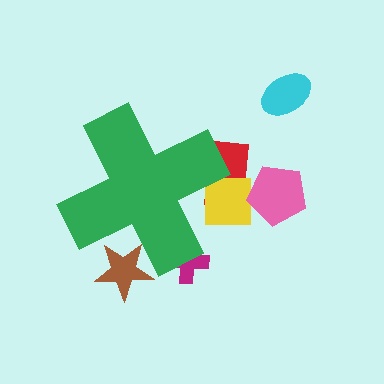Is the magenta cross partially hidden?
Yes, the magenta cross is partially hidden behind the green cross.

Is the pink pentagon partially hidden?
No, the pink pentagon is fully visible.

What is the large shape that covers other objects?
A green cross.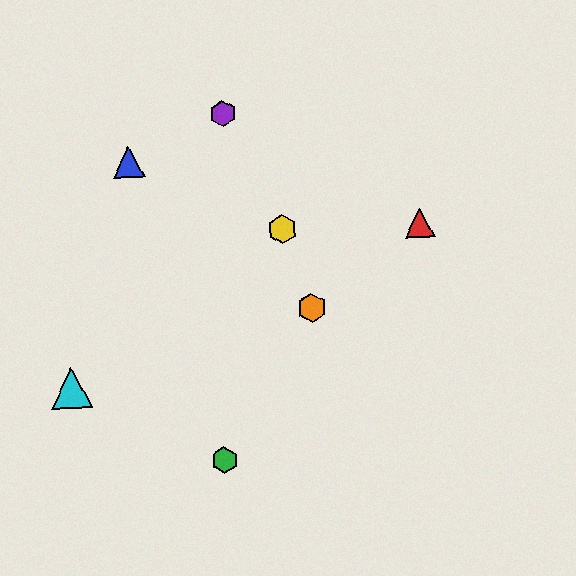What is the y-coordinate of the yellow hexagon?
The yellow hexagon is at y≈229.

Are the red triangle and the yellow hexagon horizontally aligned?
Yes, both are at y≈223.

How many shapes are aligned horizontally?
2 shapes (the red triangle, the yellow hexagon) are aligned horizontally.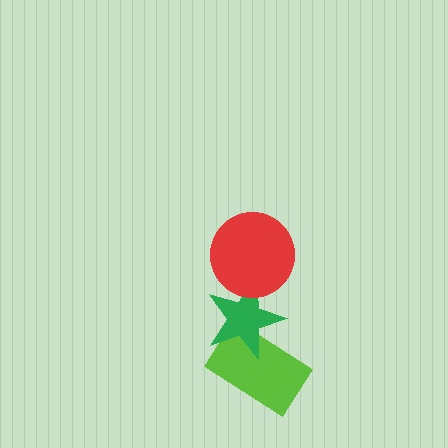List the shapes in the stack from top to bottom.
From top to bottom: the red circle, the green star, the lime rectangle.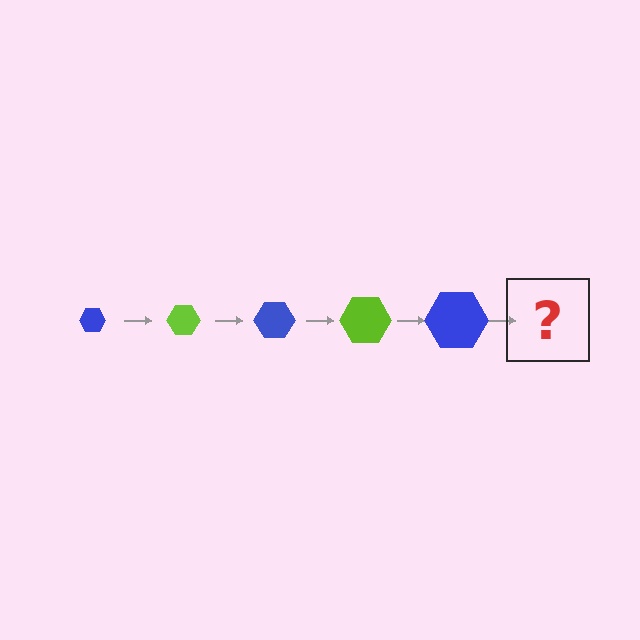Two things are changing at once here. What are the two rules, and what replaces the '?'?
The two rules are that the hexagon grows larger each step and the color cycles through blue and lime. The '?' should be a lime hexagon, larger than the previous one.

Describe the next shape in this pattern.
It should be a lime hexagon, larger than the previous one.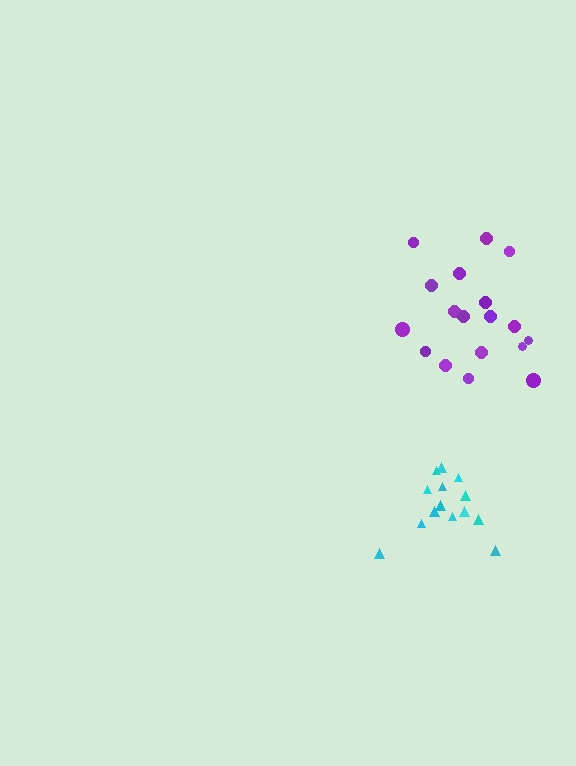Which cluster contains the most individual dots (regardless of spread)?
Purple (18).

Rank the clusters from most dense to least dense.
cyan, purple.